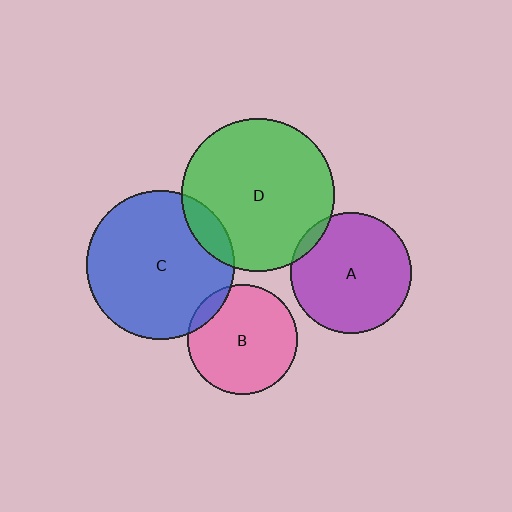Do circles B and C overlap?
Yes.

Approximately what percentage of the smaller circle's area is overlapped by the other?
Approximately 10%.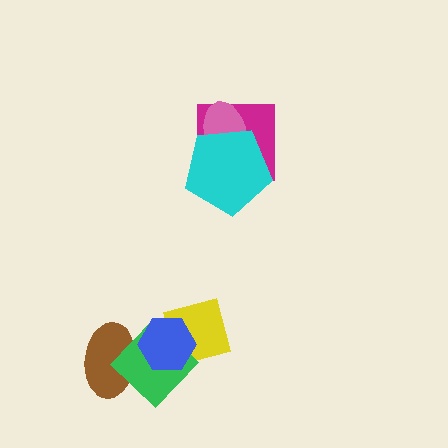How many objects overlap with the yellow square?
2 objects overlap with the yellow square.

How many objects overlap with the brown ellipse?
2 objects overlap with the brown ellipse.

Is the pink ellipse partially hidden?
Yes, it is partially covered by another shape.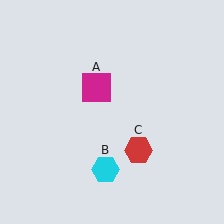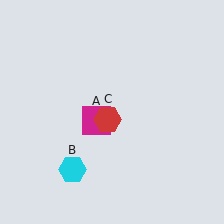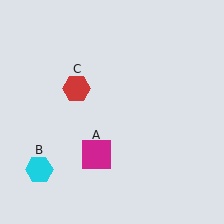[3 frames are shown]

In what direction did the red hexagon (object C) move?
The red hexagon (object C) moved up and to the left.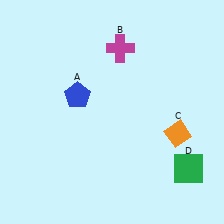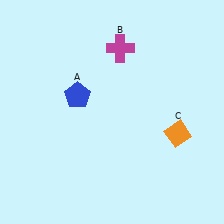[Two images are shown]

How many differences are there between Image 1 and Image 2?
There is 1 difference between the two images.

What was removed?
The green square (D) was removed in Image 2.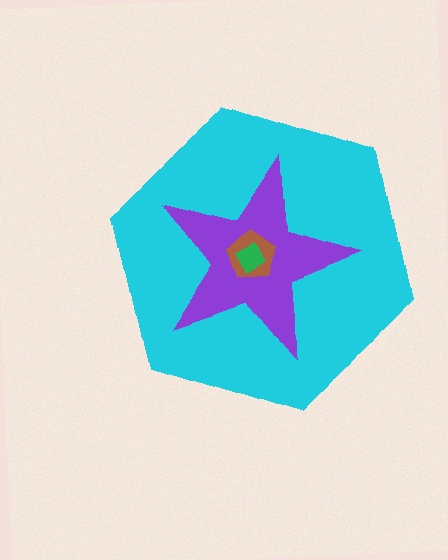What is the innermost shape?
The green diamond.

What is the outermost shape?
The cyan hexagon.